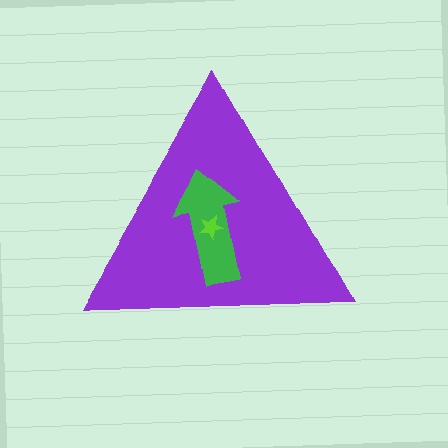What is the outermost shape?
The purple triangle.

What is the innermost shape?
The lime star.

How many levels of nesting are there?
3.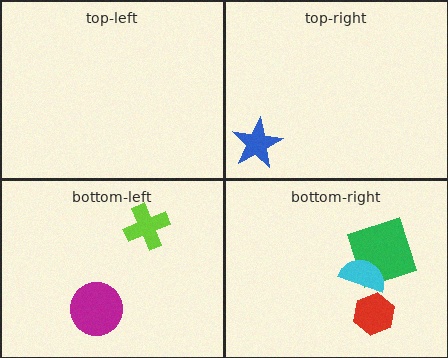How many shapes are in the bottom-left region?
2.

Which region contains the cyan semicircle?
The bottom-right region.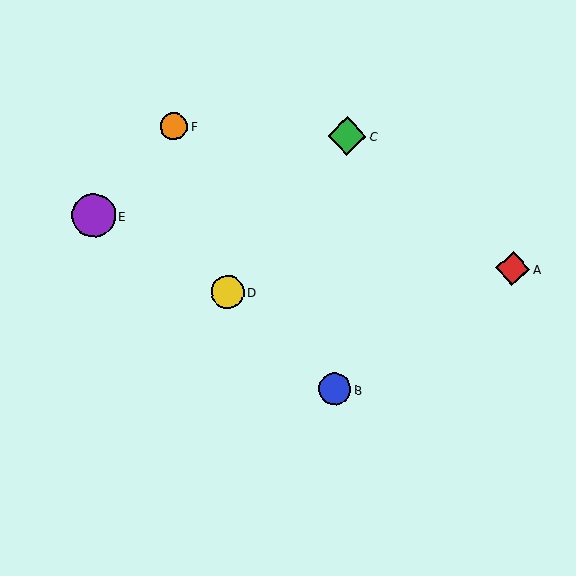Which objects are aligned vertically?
Objects B, C are aligned vertically.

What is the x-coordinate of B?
Object B is at x≈335.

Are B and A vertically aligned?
No, B is at x≈335 and A is at x≈513.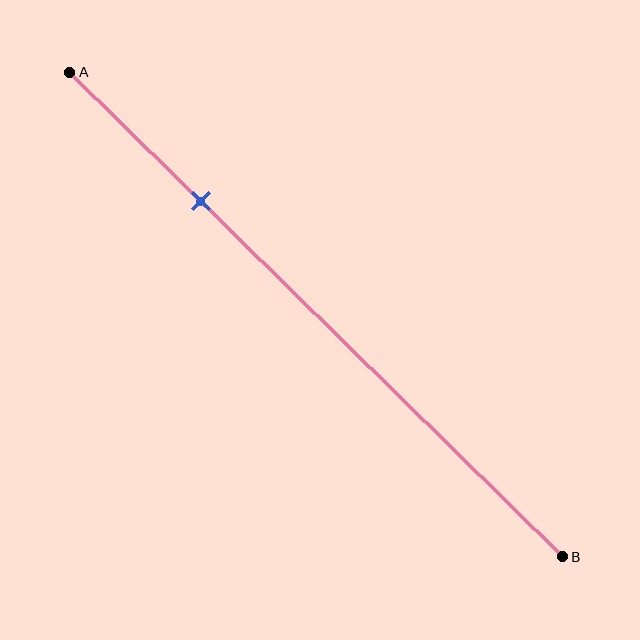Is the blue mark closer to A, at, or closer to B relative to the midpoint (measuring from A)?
The blue mark is closer to point A than the midpoint of segment AB.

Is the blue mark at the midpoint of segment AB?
No, the mark is at about 25% from A, not at the 50% midpoint.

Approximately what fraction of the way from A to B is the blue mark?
The blue mark is approximately 25% of the way from A to B.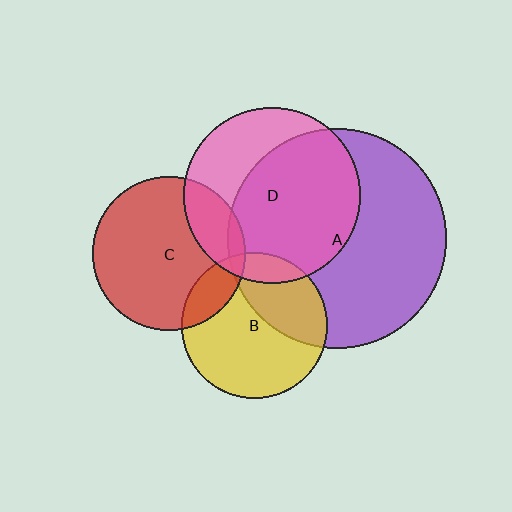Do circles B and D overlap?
Yes.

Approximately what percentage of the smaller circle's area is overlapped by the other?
Approximately 10%.